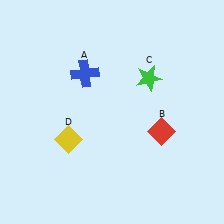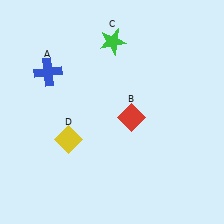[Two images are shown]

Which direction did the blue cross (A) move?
The blue cross (A) moved left.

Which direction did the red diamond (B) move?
The red diamond (B) moved left.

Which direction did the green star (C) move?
The green star (C) moved left.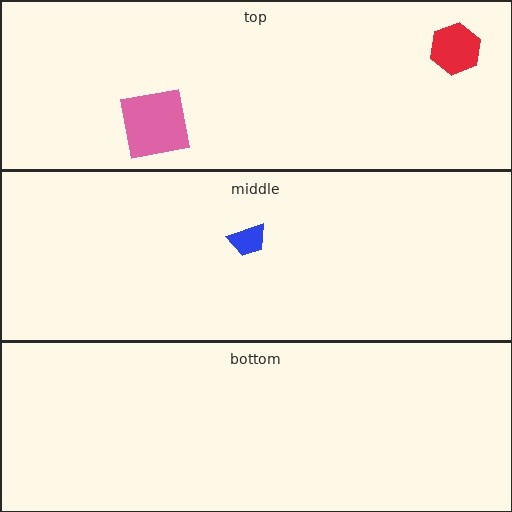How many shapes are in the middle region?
1.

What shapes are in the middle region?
The blue trapezoid.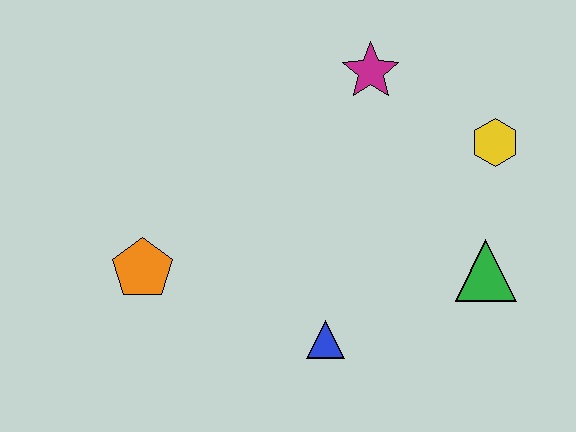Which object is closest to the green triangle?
The yellow hexagon is closest to the green triangle.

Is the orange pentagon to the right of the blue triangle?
No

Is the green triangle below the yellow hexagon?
Yes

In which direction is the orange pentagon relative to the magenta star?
The orange pentagon is to the left of the magenta star.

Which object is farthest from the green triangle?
The orange pentagon is farthest from the green triangle.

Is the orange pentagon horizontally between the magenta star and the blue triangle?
No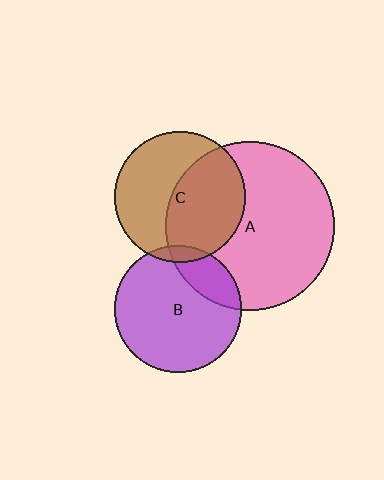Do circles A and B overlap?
Yes.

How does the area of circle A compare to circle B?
Approximately 1.8 times.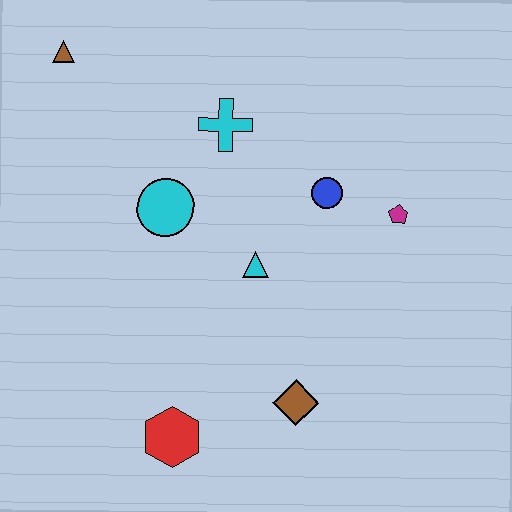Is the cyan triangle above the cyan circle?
No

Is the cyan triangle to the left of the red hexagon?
No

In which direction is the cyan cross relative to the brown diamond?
The cyan cross is above the brown diamond.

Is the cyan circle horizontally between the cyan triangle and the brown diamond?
No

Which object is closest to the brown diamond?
The red hexagon is closest to the brown diamond.